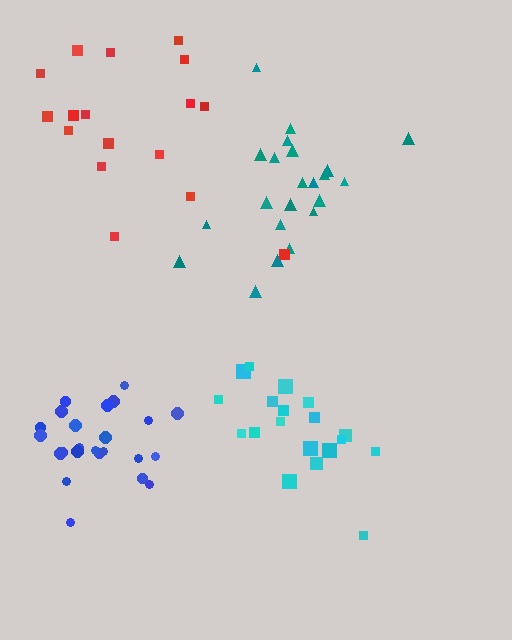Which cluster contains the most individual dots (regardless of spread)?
Blue (24).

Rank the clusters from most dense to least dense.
blue, cyan, teal, red.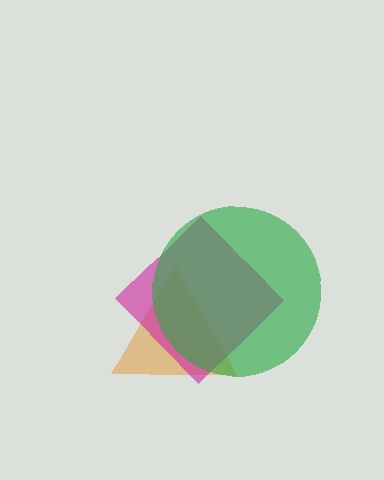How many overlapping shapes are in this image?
There are 3 overlapping shapes in the image.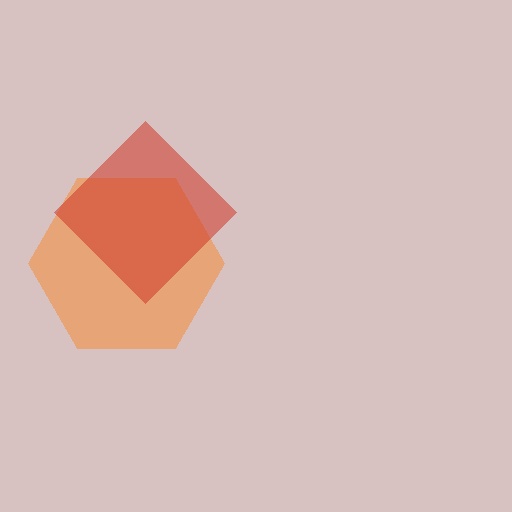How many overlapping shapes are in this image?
There are 2 overlapping shapes in the image.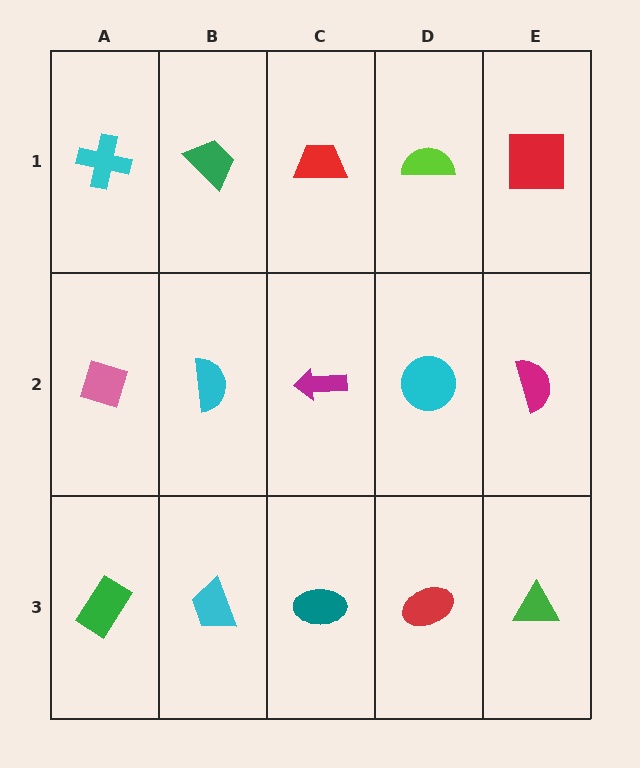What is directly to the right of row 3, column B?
A teal ellipse.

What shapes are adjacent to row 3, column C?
A magenta arrow (row 2, column C), a cyan trapezoid (row 3, column B), a red ellipse (row 3, column D).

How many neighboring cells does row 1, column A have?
2.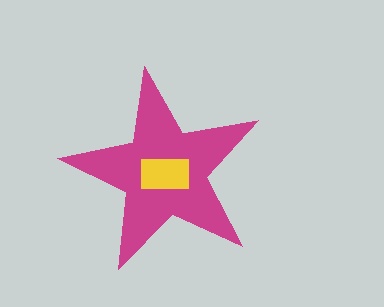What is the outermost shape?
The magenta star.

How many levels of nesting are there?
2.